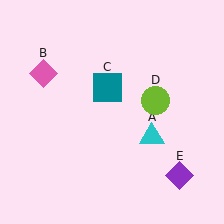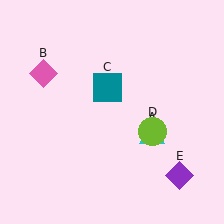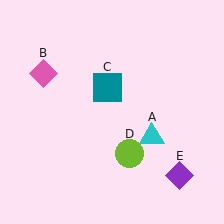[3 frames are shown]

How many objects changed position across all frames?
1 object changed position: lime circle (object D).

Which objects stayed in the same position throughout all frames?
Cyan triangle (object A) and pink diamond (object B) and teal square (object C) and purple diamond (object E) remained stationary.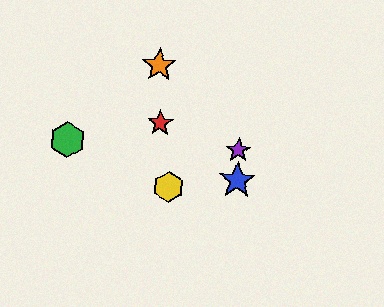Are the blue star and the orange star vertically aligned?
No, the blue star is at x≈237 and the orange star is at x≈159.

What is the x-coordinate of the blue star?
The blue star is at x≈237.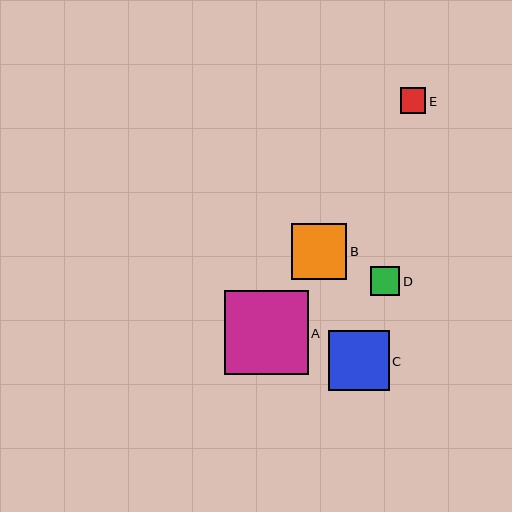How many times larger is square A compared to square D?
Square A is approximately 2.9 times the size of square D.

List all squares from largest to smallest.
From largest to smallest: A, C, B, D, E.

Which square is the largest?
Square A is the largest with a size of approximately 84 pixels.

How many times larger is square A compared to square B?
Square A is approximately 1.5 times the size of square B.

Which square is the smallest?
Square E is the smallest with a size of approximately 26 pixels.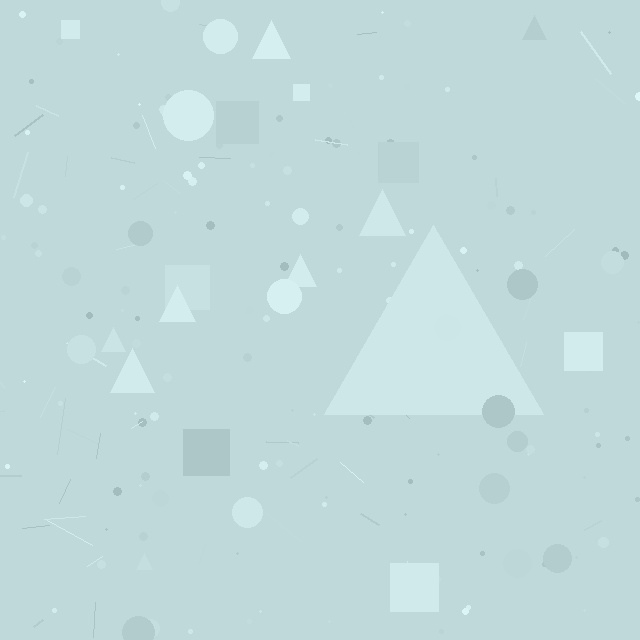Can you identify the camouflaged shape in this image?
The camouflaged shape is a triangle.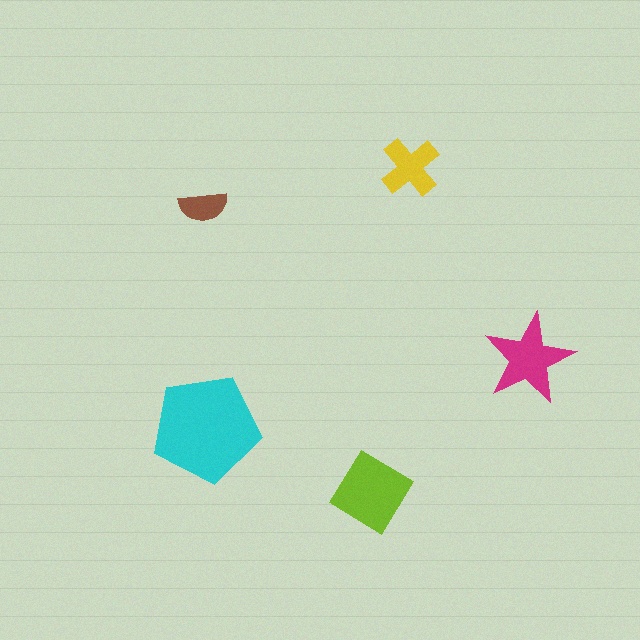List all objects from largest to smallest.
The cyan pentagon, the lime diamond, the magenta star, the yellow cross, the brown semicircle.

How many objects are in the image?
There are 5 objects in the image.